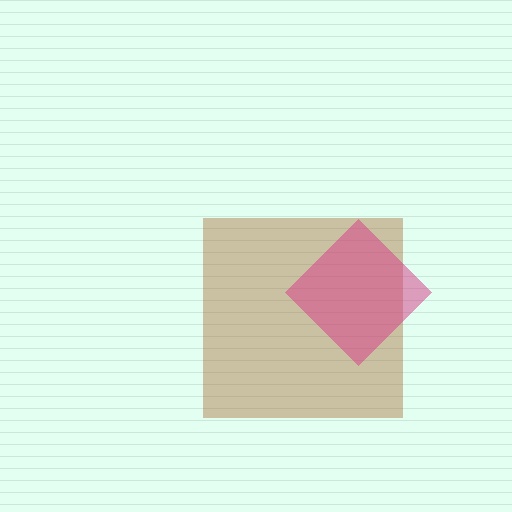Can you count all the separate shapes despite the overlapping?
Yes, there are 2 separate shapes.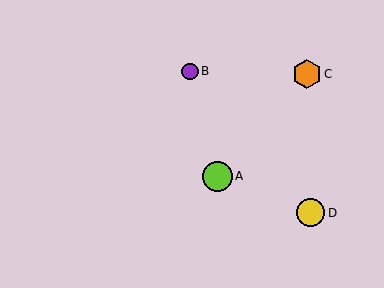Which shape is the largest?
The lime circle (labeled A) is the largest.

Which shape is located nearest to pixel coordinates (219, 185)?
The lime circle (labeled A) at (217, 176) is nearest to that location.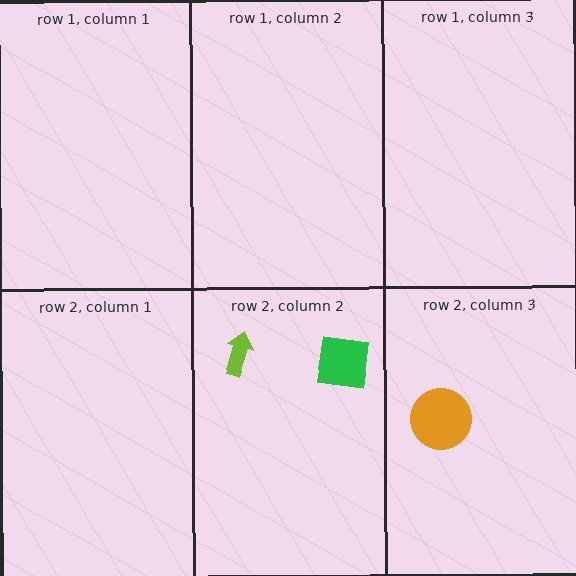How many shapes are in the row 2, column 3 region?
1.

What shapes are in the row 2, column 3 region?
The orange circle.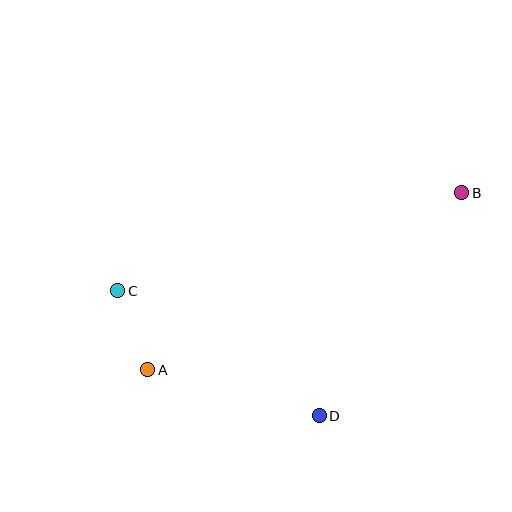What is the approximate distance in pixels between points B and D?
The distance between B and D is approximately 264 pixels.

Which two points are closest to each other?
Points A and C are closest to each other.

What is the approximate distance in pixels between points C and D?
The distance between C and D is approximately 237 pixels.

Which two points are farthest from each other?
Points A and B are farthest from each other.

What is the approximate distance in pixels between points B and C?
The distance between B and C is approximately 358 pixels.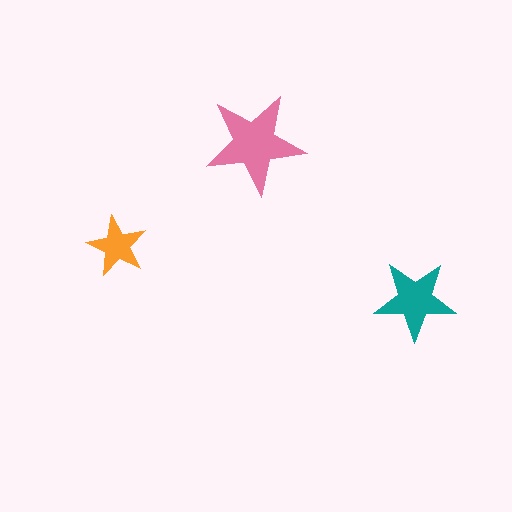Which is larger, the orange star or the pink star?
The pink one.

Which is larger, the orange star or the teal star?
The teal one.